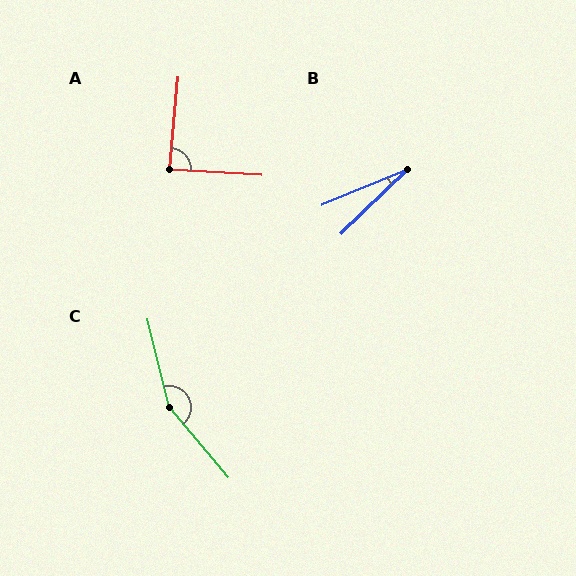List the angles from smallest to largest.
B (21°), A (88°), C (154°).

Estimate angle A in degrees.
Approximately 88 degrees.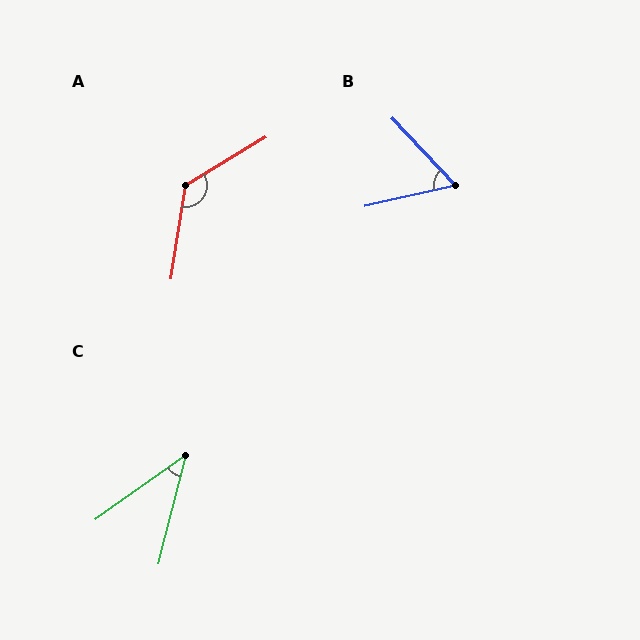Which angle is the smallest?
C, at approximately 40 degrees.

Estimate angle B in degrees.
Approximately 60 degrees.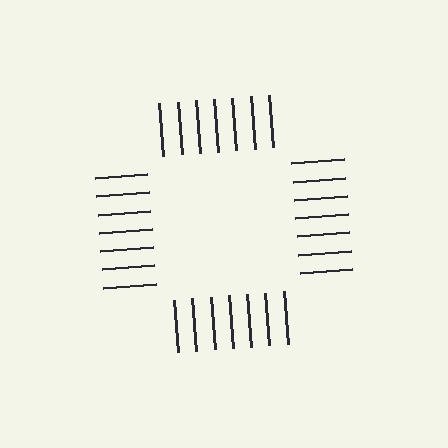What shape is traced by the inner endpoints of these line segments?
An illusory square — the line segments terminate on its edges but no continuous stroke is drawn.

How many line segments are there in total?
28 — 7 along each of the 4 edges.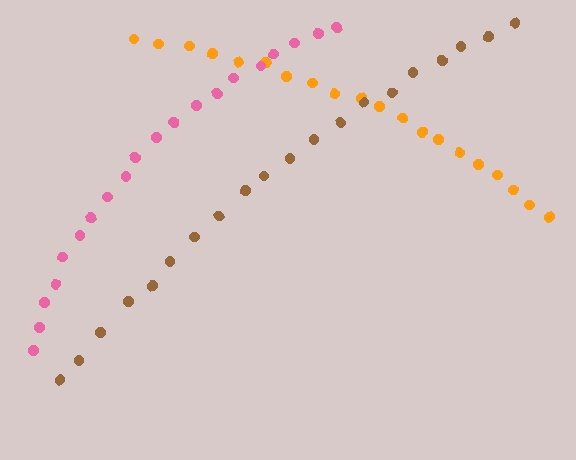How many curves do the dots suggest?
There are 3 distinct paths.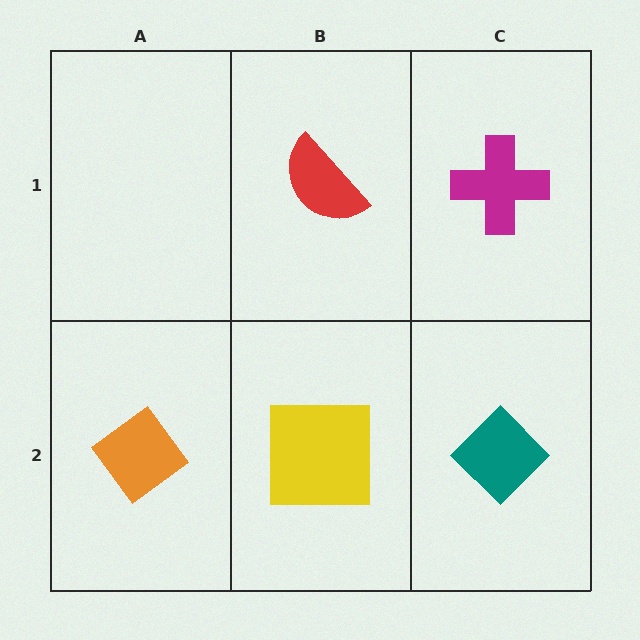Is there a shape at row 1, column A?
No, that cell is empty.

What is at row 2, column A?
An orange diamond.